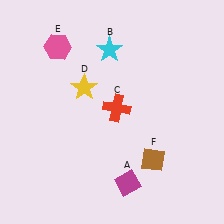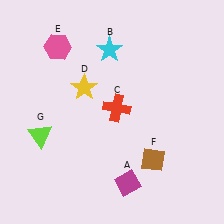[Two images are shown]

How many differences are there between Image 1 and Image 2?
There is 1 difference between the two images.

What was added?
A lime triangle (G) was added in Image 2.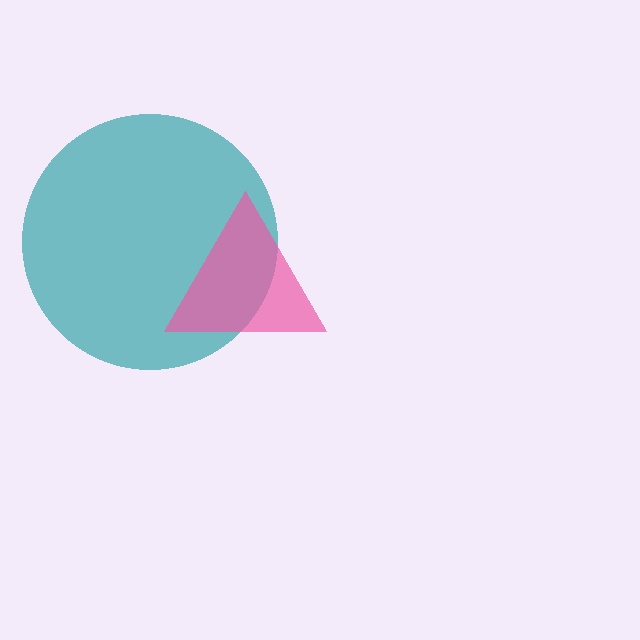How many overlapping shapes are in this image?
There are 2 overlapping shapes in the image.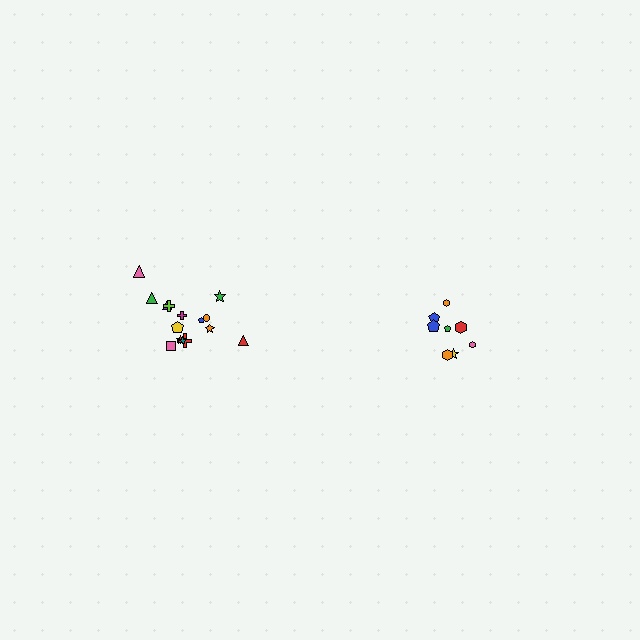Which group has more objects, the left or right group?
The left group.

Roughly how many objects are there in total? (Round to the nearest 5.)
Roughly 25 objects in total.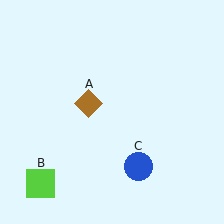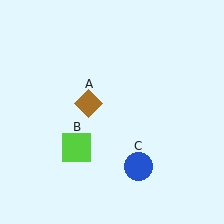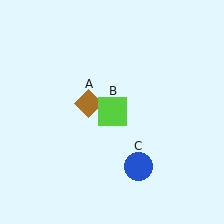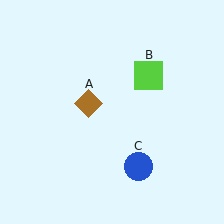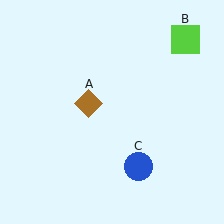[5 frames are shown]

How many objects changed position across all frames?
1 object changed position: lime square (object B).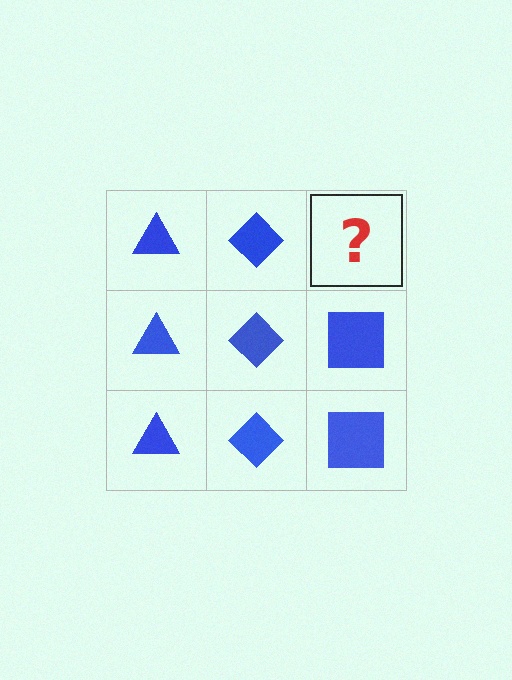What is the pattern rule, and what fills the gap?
The rule is that each column has a consistent shape. The gap should be filled with a blue square.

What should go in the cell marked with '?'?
The missing cell should contain a blue square.